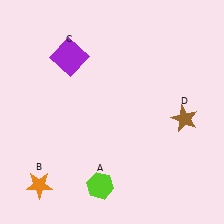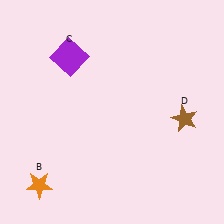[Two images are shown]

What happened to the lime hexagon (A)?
The lime hexagon (A) was removed in Image 2. It was in the bottom-left area of Image 1.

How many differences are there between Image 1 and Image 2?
There is 1 difference between the two images.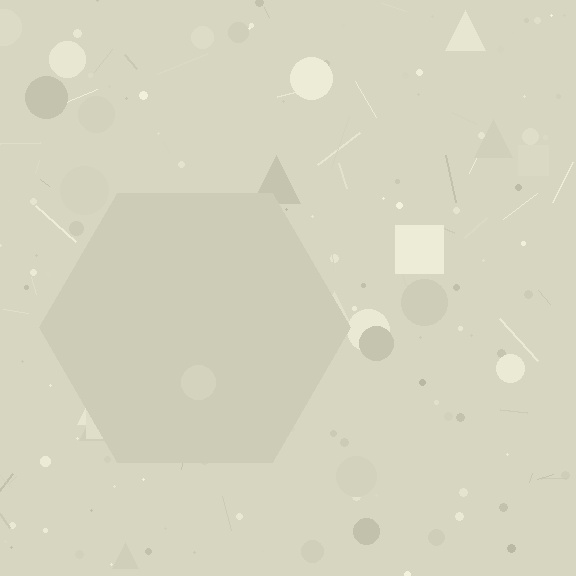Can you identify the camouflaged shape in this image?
The camouflaged shape is a hexagon.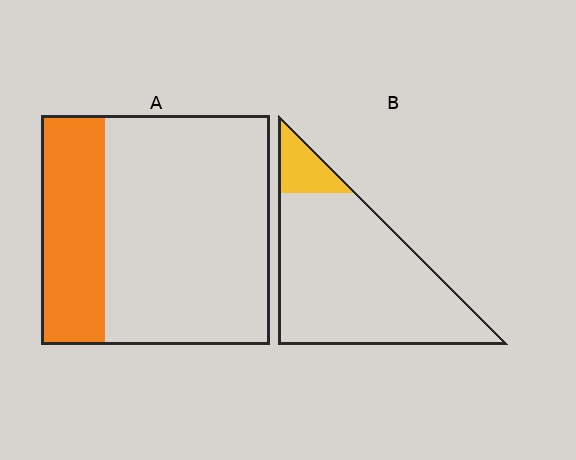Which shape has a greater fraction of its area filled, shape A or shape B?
Shape A.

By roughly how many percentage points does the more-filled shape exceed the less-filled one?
By roughly 15 percentage points (A over B).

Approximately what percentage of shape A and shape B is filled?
A is approximately 30% and B is approximately 10%.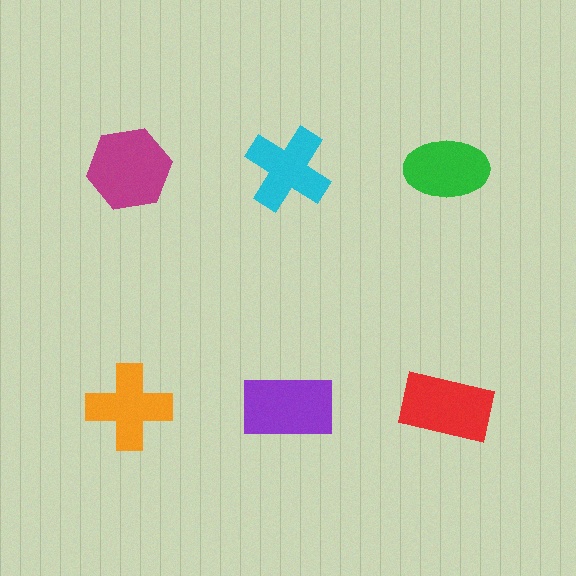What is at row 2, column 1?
An orange cross.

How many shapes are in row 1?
3 shapes.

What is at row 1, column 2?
A cyan cross.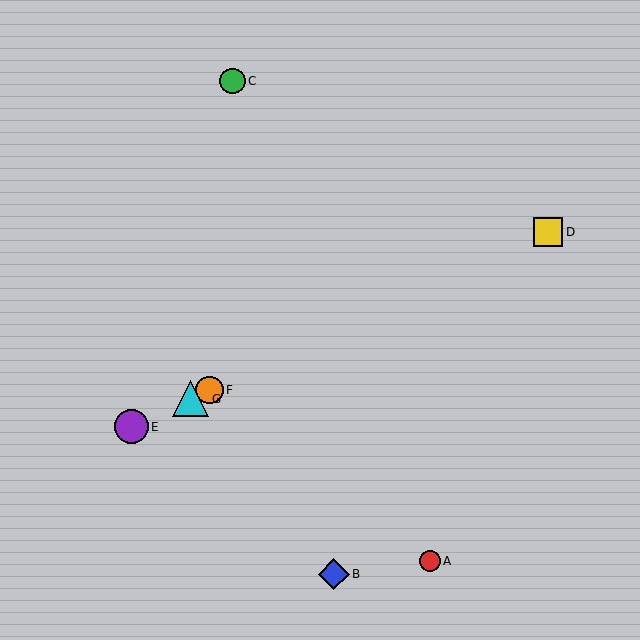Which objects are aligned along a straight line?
Objects D, E, F, G are aligned along a straight line.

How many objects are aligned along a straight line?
4 objects (D, E, F, G) are aligned along a straight line.